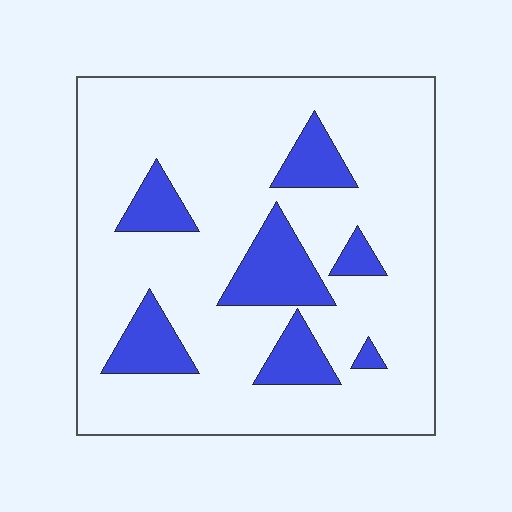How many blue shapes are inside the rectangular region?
7.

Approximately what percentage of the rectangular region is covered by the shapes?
Approximately 20%.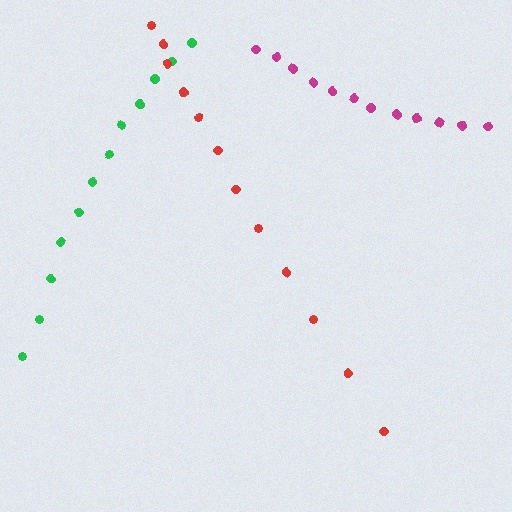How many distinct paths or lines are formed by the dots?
There are 3 distinct paths.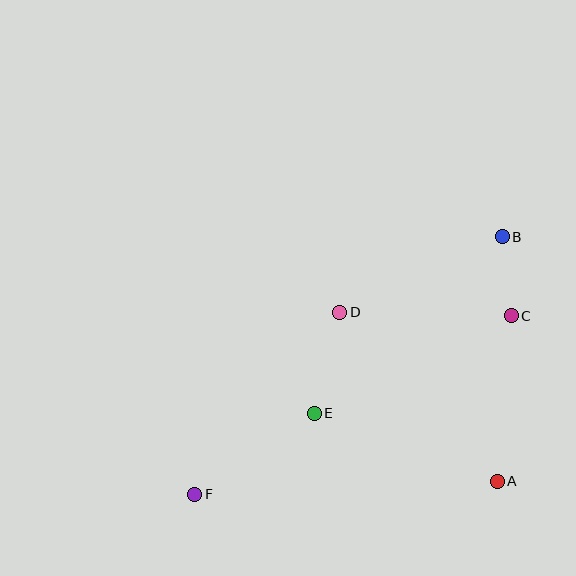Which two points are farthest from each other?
Points B and F are farthest from each other.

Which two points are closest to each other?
Points B and C are closest to each other.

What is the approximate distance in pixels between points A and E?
The distance between A and E is approximately 195 pixels.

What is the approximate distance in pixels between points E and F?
The distance between E and F is approximately 145 pixels.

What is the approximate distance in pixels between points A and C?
The distance between A and C is approximately 166 pixels.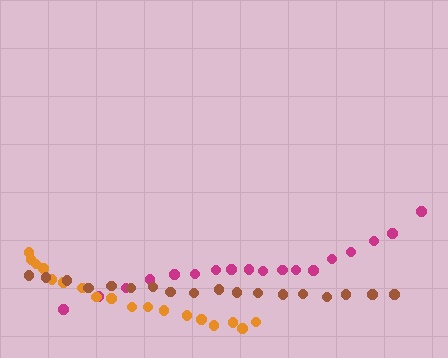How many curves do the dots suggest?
There are 3 distinct paths.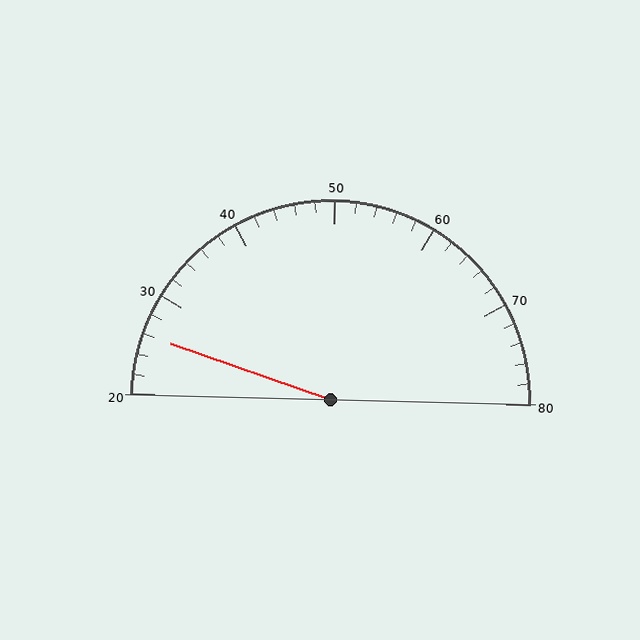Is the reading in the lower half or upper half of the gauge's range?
The reading is in the lower half of the range (20 to 80).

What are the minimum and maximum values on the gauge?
The gauge ranges from 20 to 80.